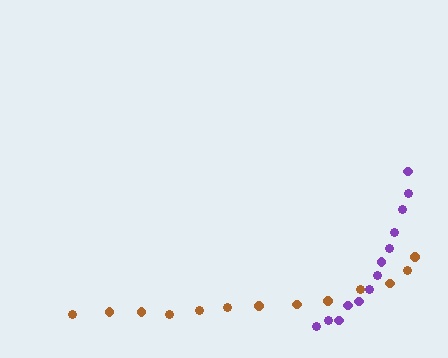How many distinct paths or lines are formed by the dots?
There are 2 distinct paths.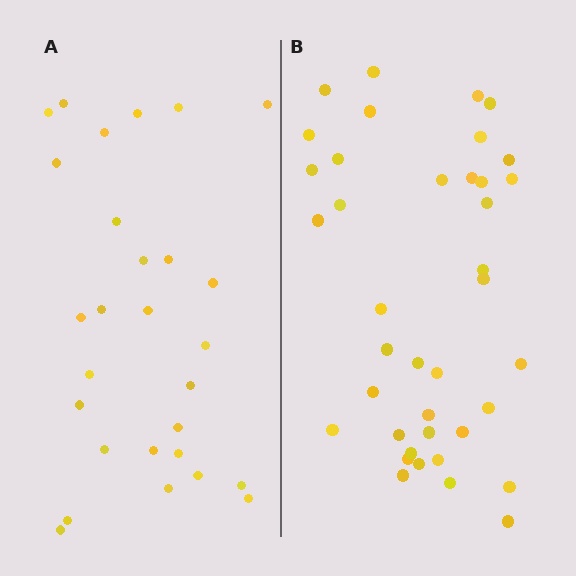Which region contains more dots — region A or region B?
Region B (the right region) has more dots.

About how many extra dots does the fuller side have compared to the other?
Region B has roughly 12 or so more dots than region A.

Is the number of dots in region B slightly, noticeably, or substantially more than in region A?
Region B has noticeably more, but not dramatically so. The ratio is roughly 1.4 to 1.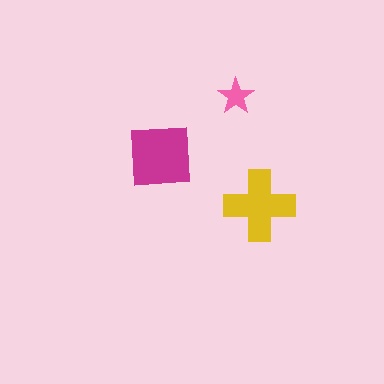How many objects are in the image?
There are 3 objects in the image.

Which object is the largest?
The magenta square.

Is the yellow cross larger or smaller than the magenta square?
Smaller.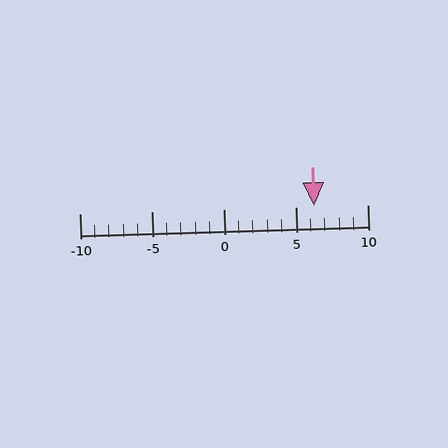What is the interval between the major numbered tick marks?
The major tick marks are spaced 5 units apart.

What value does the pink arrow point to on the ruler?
The pink arrow points to approximately 6.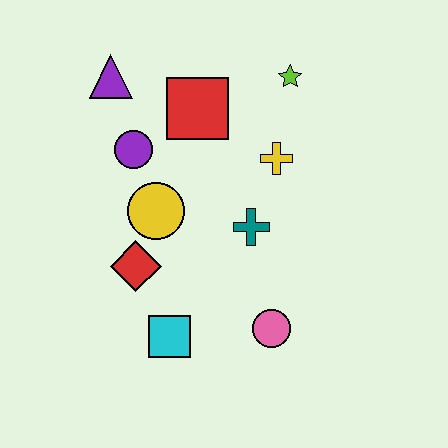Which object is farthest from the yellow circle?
The lime star is farthest from the yellow circle.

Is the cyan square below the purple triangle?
Yes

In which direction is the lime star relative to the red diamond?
The lime star is above the red diamond.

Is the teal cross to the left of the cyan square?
No